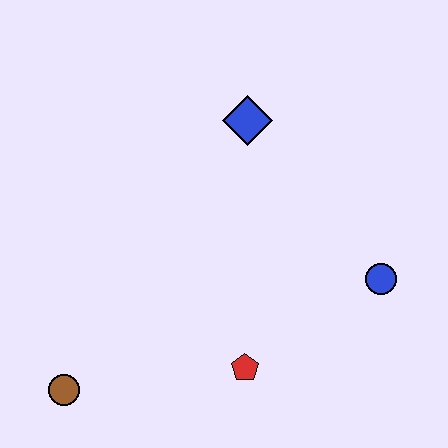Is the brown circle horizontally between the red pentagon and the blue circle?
No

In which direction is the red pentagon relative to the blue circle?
The red pentagon is to the left of the blue circle.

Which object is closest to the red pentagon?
The blue circle is closest to the red pentagon.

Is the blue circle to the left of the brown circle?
No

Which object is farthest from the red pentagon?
The blue diamond is farthest from the red pentagon.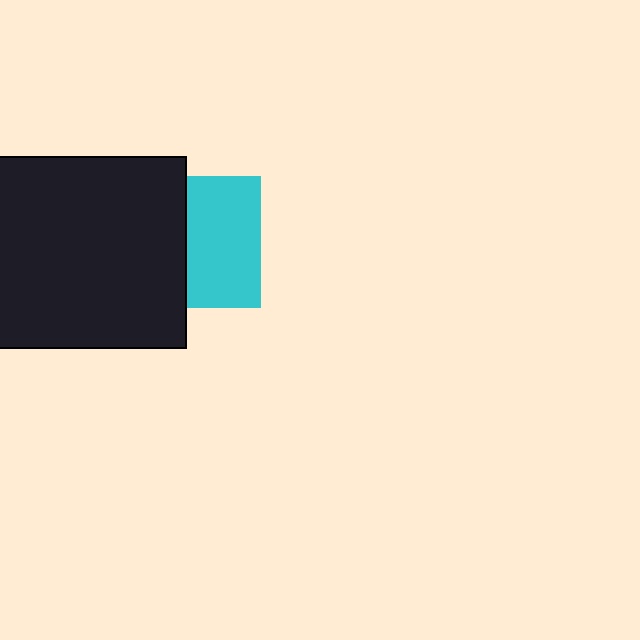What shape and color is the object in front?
The object in front is a black square.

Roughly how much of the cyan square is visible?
About half of it is visible (roughly 56%).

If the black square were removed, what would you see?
You would see the complete cyan square.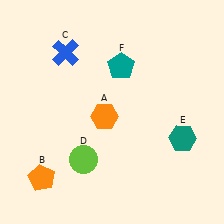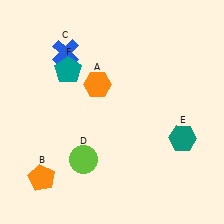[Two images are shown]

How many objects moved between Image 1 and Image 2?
2 objects moved between the two images.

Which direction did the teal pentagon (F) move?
The teal pentagon (F) moved left.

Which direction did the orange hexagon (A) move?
The orange hexagon (A) moved up.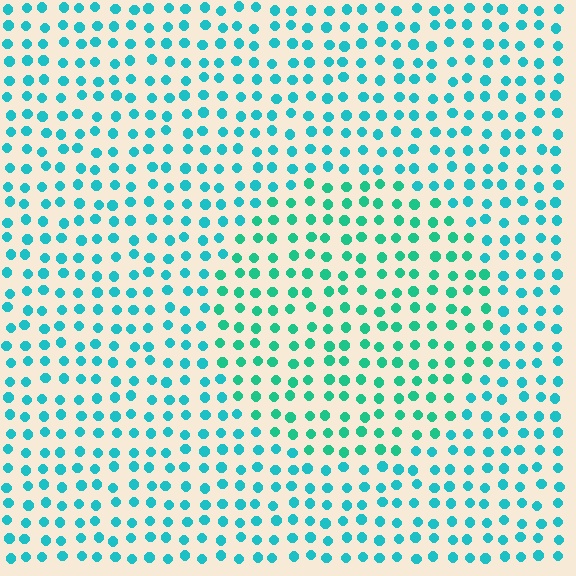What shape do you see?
I see a circle.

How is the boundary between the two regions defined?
The boundary is defined purely by a slight shift in hue (about 23 degrees). Spacing, size, and orientation are identical on both sides.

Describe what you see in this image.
The image is filled with small cyan elements in a uniform arrangement. A circle-shaped region is visible where the elements are tinted to a slightly different hue, forming a subtle color boundary.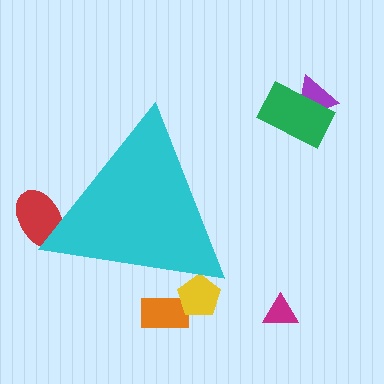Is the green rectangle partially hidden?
No, the green rectangle is fully visible.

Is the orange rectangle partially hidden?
Yes, the orange rectangle is partially hidden behind the cyan triangle.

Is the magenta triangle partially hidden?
No, the magenta triangle is fully visible.